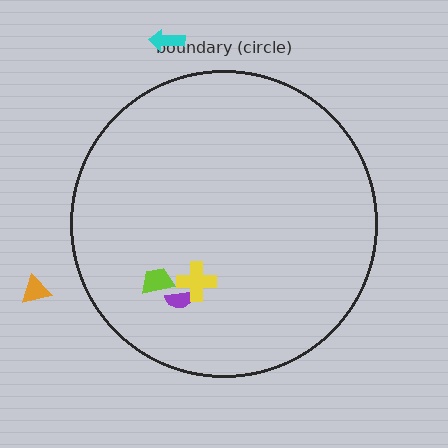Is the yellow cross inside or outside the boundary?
Inside.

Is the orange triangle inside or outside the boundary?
Outside.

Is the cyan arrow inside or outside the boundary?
Outside.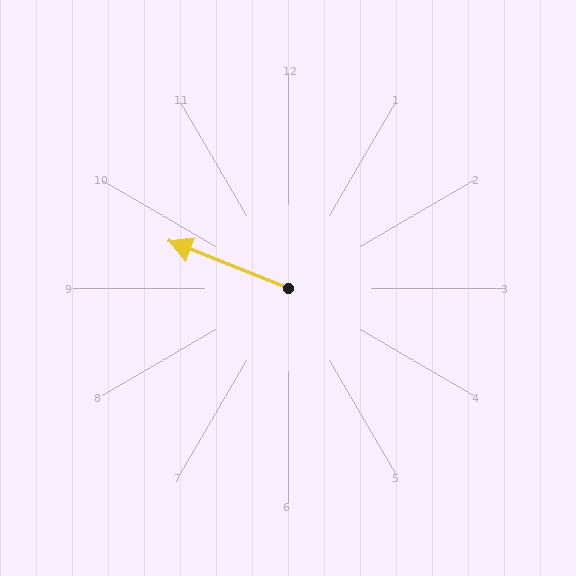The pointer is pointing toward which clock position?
Roughly 10 o'clock.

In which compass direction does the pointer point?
West.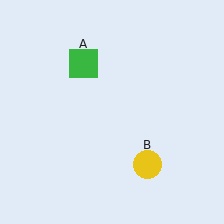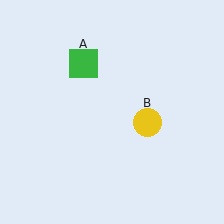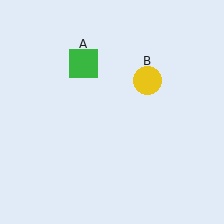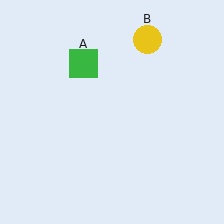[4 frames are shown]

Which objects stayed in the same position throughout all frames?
Green square (object A) remained stationary.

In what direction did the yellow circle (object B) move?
The yellow circle (object B) moved up.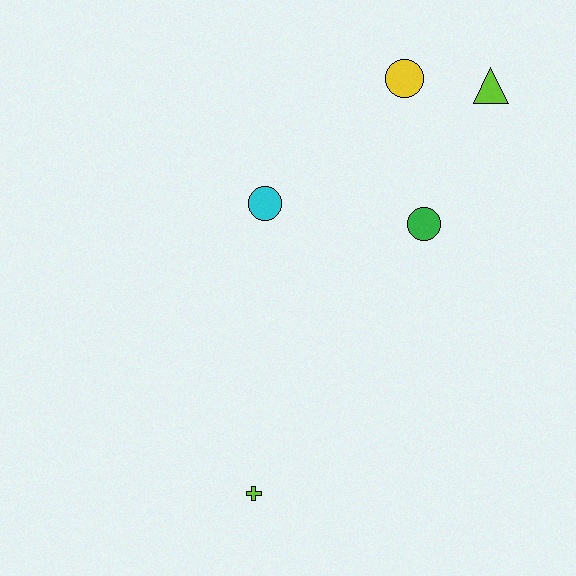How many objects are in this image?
There are 5 objects.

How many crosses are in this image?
There is 1 cross.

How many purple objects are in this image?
There are no purple objects.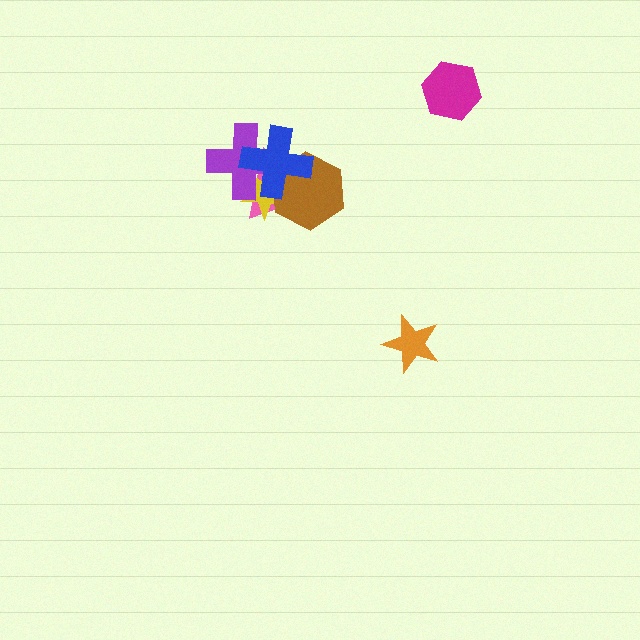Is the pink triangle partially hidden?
Yes, it is partially covered by another shape.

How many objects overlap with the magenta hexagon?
0 objects overlap with the magenta hexagon.